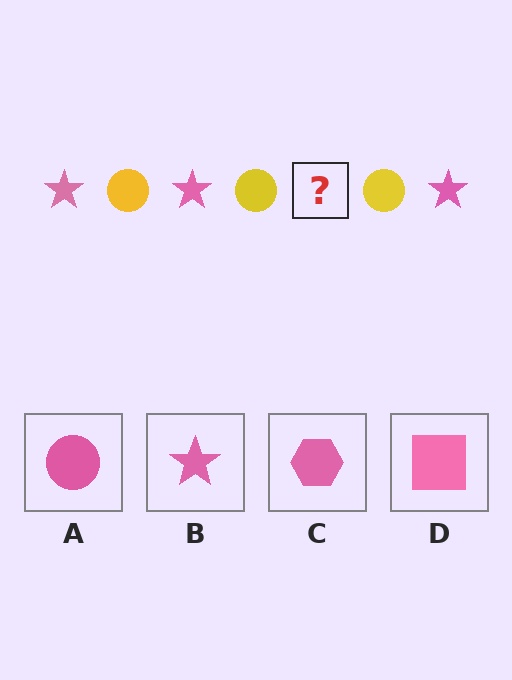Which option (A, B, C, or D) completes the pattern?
B.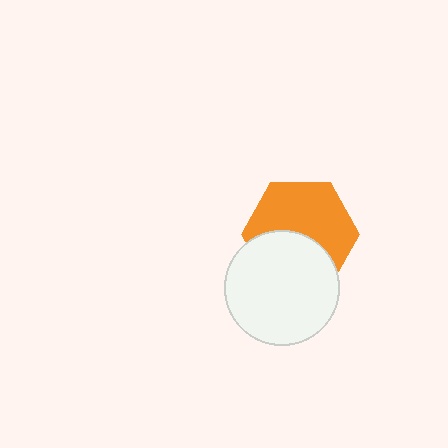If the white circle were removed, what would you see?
You would see the complete orange hexagon.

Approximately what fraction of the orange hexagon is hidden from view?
Roughly 41% of the orange hexagon is hidden behind the white circle.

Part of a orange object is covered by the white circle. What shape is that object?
It is a hexagon.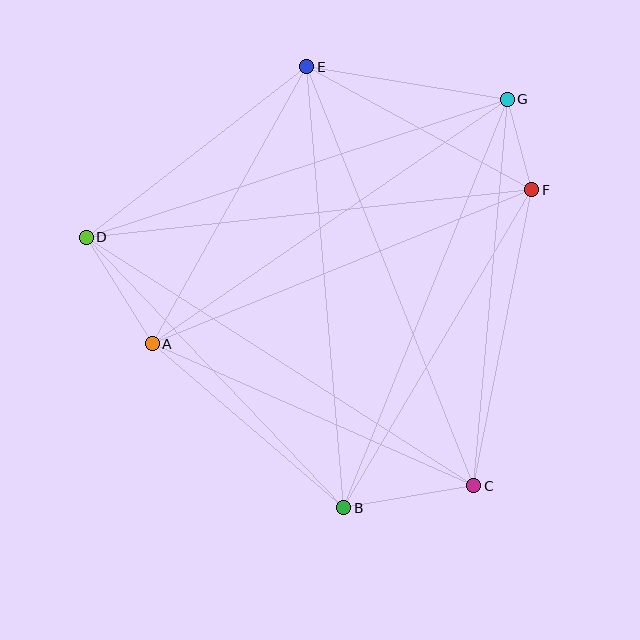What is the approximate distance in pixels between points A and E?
The distance between A and E is approximately 317 pixels.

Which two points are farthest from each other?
Points C and D are farthest from each other.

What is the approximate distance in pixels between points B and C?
The distance between B and C is approximately 132 pixels.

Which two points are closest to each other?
Points F and G are closest to each other.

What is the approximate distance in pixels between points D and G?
The distance between D and G is approximately 443 pixels.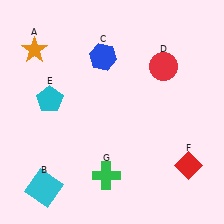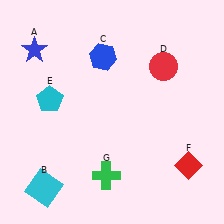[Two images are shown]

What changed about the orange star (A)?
In Image 1, A is orange. In Image 2, it changed to blue.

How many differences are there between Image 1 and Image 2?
There is 1 difference between the two images.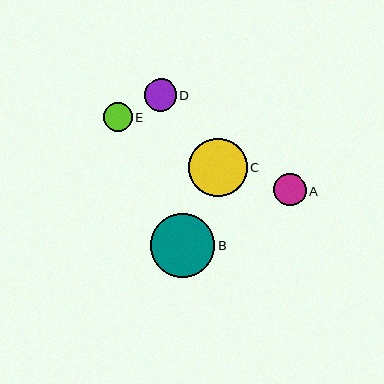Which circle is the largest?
Circle B is the largest with a size of approximately 64 pixels.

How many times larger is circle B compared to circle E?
Circle B is approximately 2.2 times the size of circle E.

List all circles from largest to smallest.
From largest to smallest: B, C, A, D, E.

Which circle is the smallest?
Circle E is the smallest with a size of approximately 29 pixels.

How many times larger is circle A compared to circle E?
Circle A is approximately 1.1 times the size of circle E.